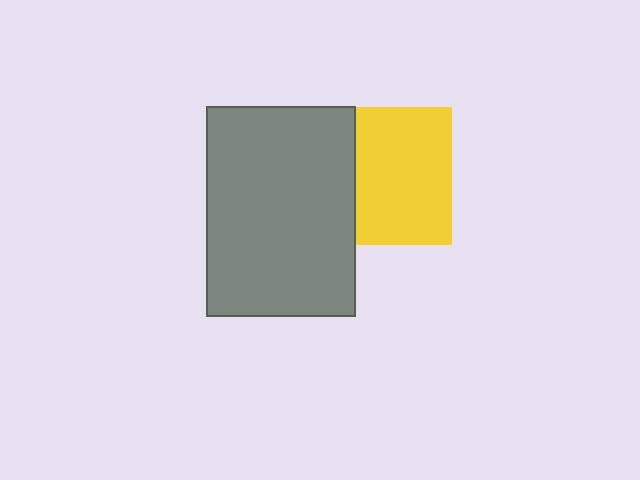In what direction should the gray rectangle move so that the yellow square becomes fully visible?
The gray rectangle should move left. That is the shortest direction to clear the overlap and leave the yellow square fully visible.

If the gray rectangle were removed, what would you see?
You would see the complete yellow square.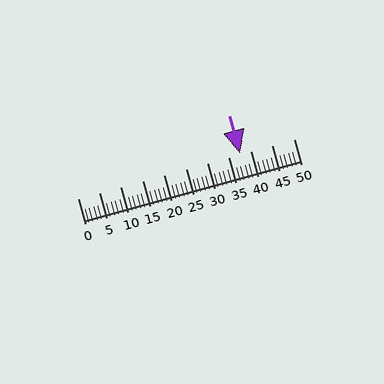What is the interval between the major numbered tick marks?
The major tick marks are spaced 5 units apart.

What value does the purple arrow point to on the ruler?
The purple arrow points to approximately 38.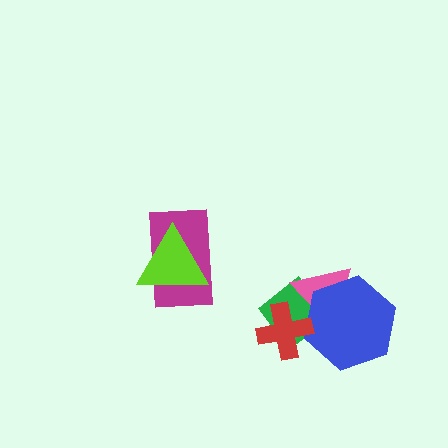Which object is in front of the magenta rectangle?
The lime triangle is in front of the magenta rectangle.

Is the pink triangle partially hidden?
Yes, it is partially covered by another shape.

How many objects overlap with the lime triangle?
1 object overlaps with the lime triangle.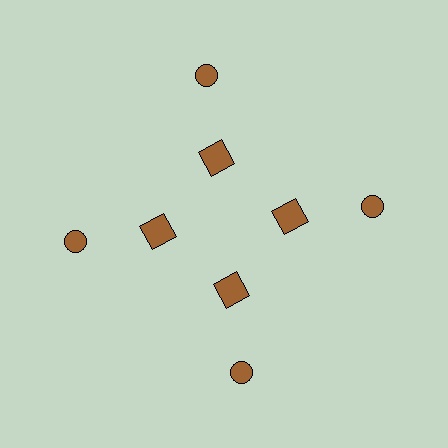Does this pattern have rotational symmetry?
Yes, this pattern has 4-fold rotational symmetry. It looks the same after rotating 90 degrees around the center.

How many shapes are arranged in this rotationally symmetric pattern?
There are 8 shapes, arranged in 4 groups of 2.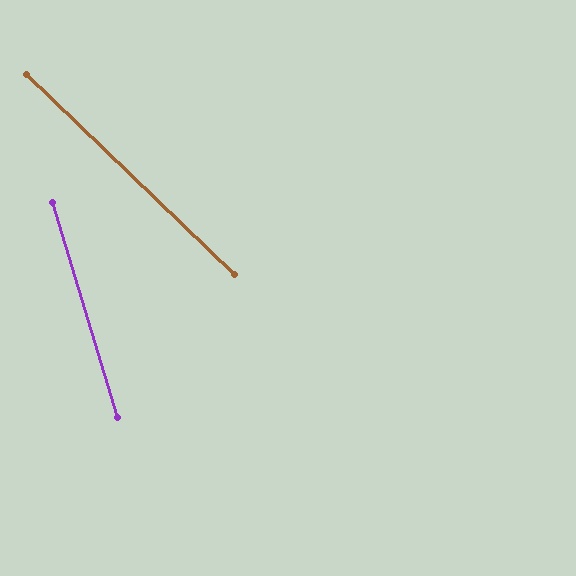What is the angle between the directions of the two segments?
Approximately 29 degrees.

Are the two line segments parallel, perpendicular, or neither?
Neither parallel nor perpendicular — they differ by about 29°.